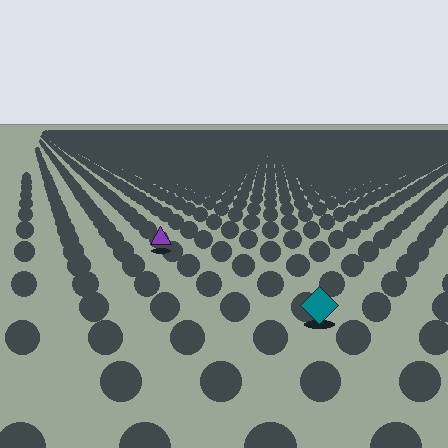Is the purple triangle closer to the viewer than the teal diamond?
No. The teal diamond is closer — you can tell from the texture gradient: the ground texture is coarser near it.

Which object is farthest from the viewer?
The purple triangle is farthest from the viewer. It appears smaller and the ground texture around it is denser.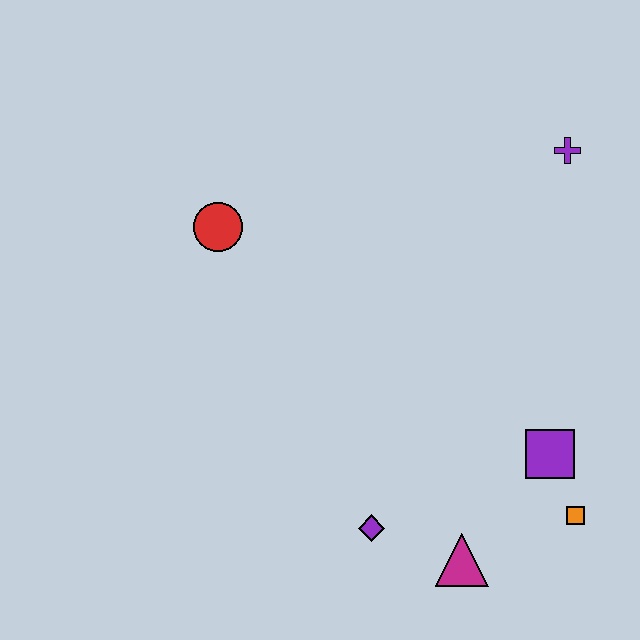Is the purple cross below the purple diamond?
No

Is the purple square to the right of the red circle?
Yes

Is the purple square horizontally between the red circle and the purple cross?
Yes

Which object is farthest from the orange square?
The red circle is farthest from the orange square.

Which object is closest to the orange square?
The purple square is closest to the orange square.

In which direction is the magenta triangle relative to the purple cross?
The magenta triangle is below the purple cross.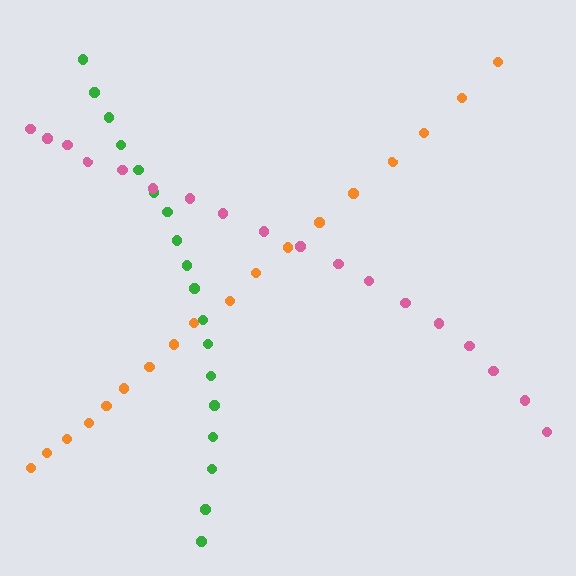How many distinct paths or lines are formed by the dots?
There are 3 distinct paths.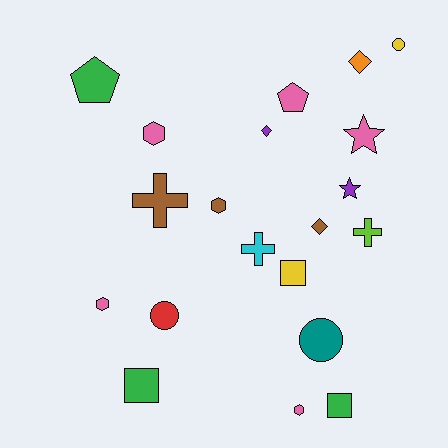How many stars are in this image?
There are 2 stars.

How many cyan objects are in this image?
There is 1 cyan object.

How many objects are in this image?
There are 20 objects.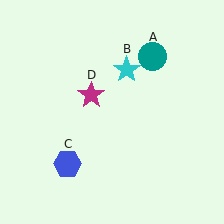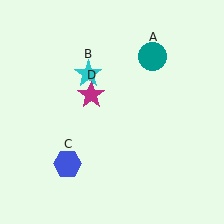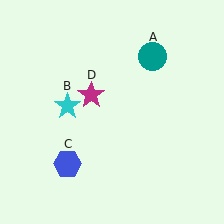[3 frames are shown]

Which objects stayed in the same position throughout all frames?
Teal circle (object A) and blue hexagon (object C) and magenta star (object D) remained stationary.